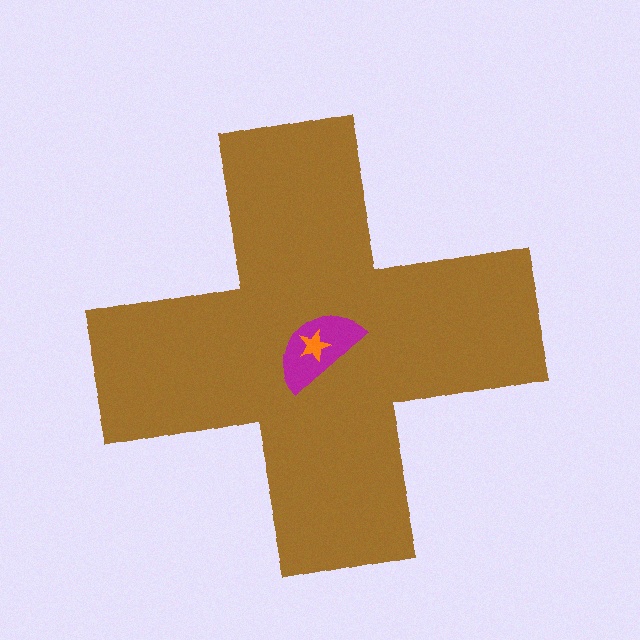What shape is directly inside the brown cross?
The magenta semicircle.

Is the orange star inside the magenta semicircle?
Yes.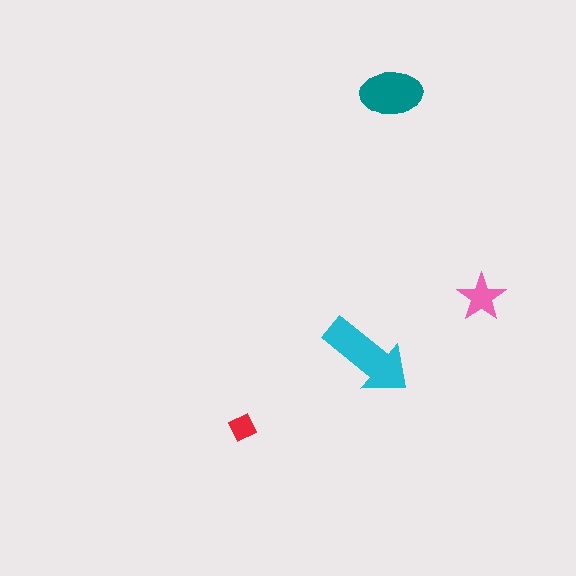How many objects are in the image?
There are 4 objects in the image.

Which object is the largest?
The cyan arrow.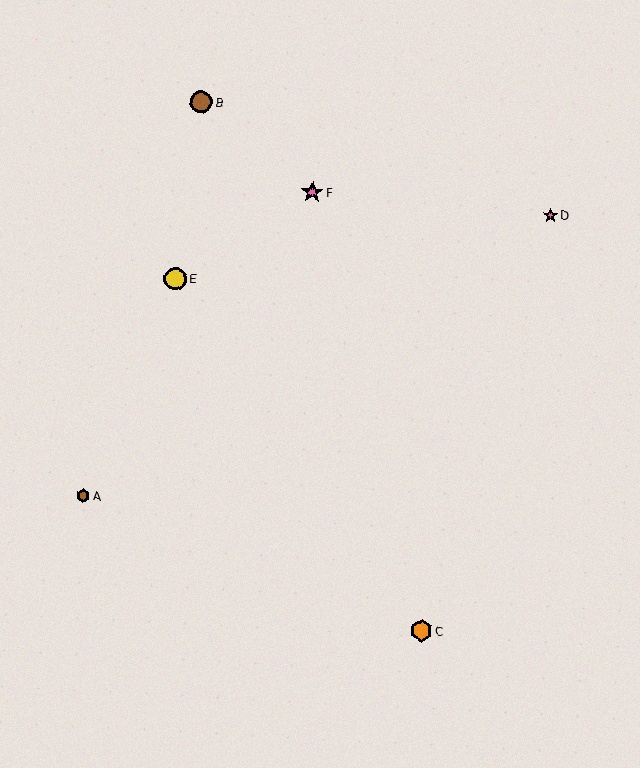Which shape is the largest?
The orange hexagon (labeled C) is the largest.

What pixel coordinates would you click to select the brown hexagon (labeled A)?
Click at (83, 495) to select the brown hexagon A.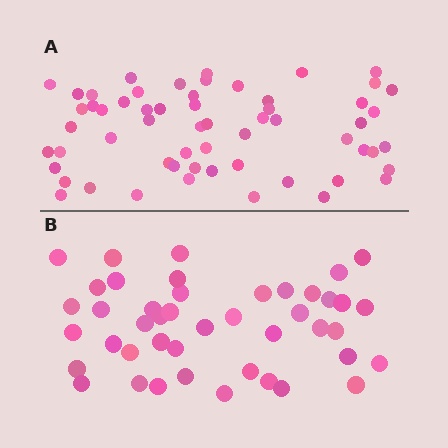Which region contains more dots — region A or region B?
Region A (the top region) has more dots.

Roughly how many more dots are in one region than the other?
Region A has approximately 15 more dots than region B.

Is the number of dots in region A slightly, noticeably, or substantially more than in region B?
Region A has noticeably more, but not dramatically so. The ratio is roughly 1.3 to 1.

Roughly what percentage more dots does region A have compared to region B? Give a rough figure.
About 35% more.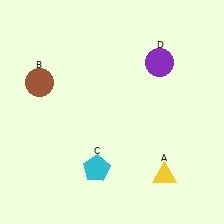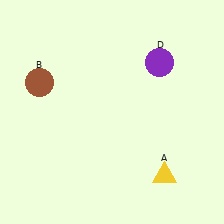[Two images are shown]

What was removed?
The cyan pentagon (C) was removed in Image 2.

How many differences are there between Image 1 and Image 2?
There is 1 difference between the two images.